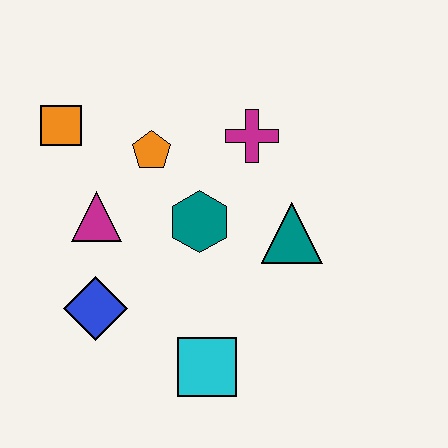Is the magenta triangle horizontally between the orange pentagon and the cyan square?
No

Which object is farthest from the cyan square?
The orange square is farthest from the cyan square.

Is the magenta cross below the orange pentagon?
No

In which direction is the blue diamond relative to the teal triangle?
The blue diamond is to the left of the teal triangle.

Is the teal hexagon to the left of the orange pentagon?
No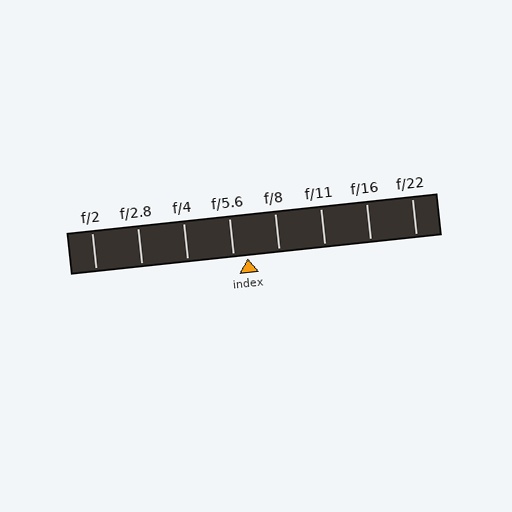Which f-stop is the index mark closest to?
The index mark is closest to f/5.6.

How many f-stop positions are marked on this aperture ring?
There are 8 f-stop positions marked.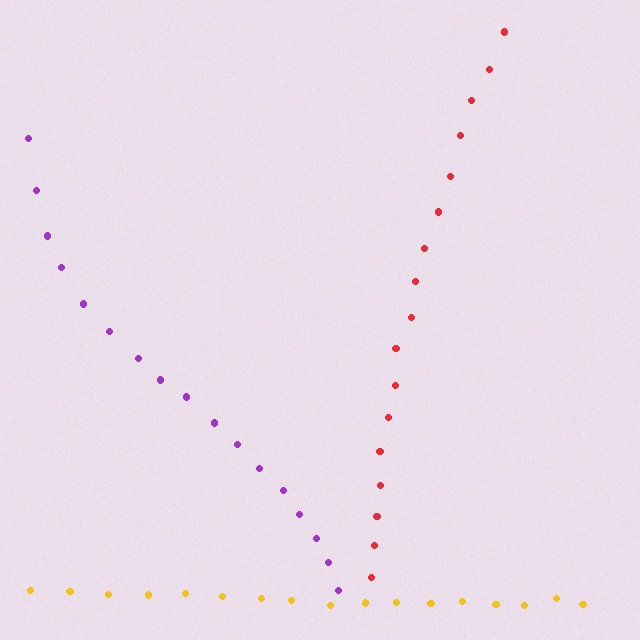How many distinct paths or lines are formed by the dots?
There are 3 distinct paths.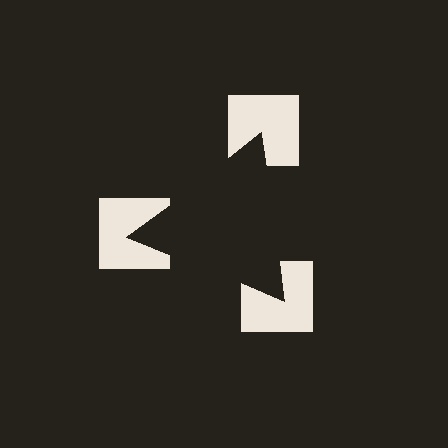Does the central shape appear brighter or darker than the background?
It typically appears slightly darker than the background, even though no actual brightness change is drawn.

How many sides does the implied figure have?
3 sides.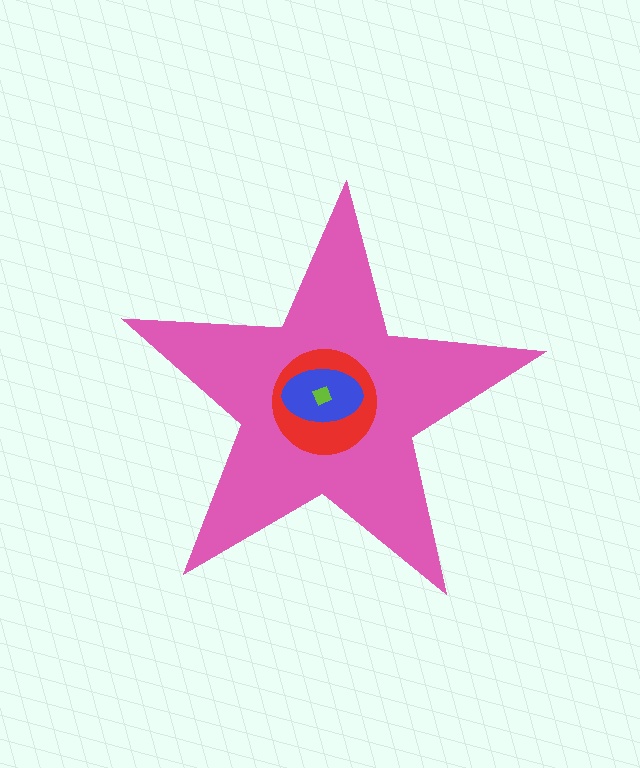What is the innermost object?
The lime diamond.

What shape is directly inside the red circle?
The blue ellipse.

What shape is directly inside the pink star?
The red circle.